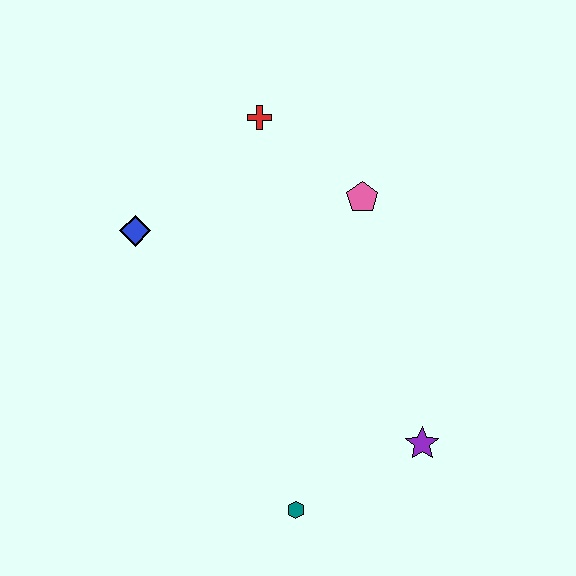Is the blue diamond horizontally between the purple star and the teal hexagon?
No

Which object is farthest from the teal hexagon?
The red cross is farthest from the teal hexagon.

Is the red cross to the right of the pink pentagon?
No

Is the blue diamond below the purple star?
No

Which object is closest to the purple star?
The teal hexagon is closest to the purple star.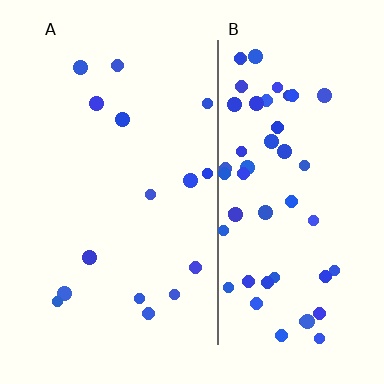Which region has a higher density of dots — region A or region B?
B (the right).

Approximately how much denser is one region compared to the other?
Approximately 3.6× — region B over region A.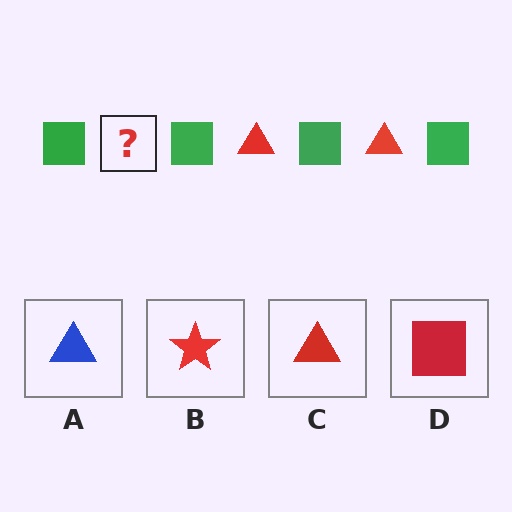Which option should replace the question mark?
Option C.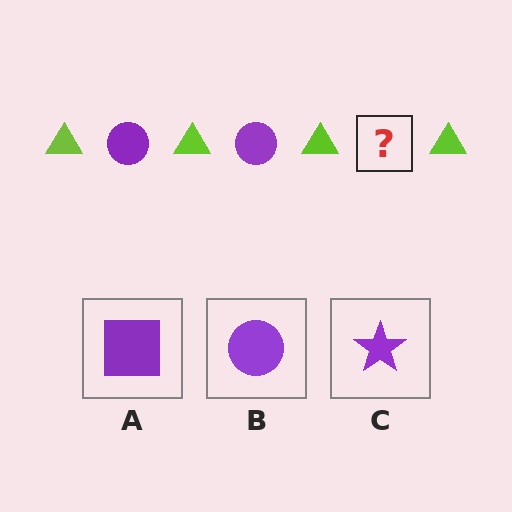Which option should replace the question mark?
Option B.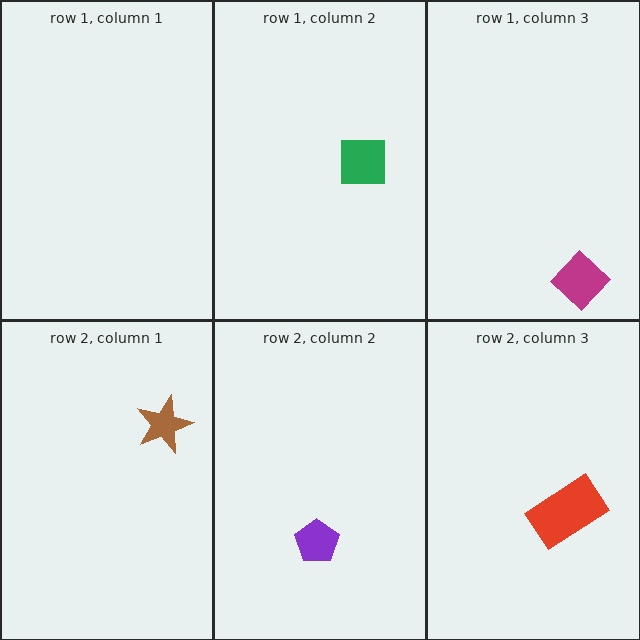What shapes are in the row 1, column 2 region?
The green square.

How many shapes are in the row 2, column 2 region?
1.